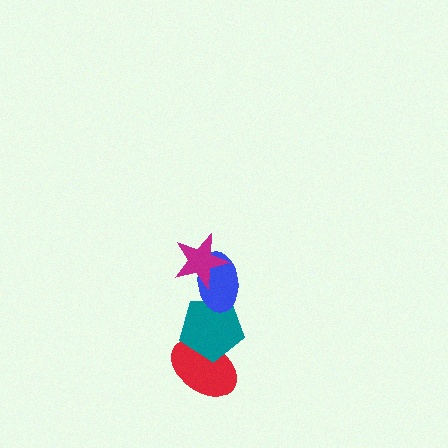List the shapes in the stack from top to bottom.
From top to bottom: the magenta star, the blue ellipse, the teal pentagon, the red ellipse.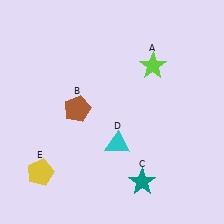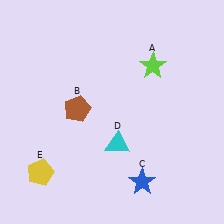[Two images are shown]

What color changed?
The star (C) changed from teal in Image 1 to blue in Image 2.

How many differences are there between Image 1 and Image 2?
There is 1 difference between the two images.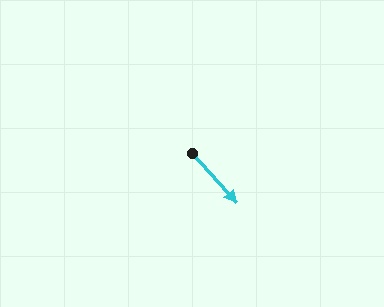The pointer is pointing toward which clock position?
Roughly 5 o'clock.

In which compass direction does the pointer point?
Southeast.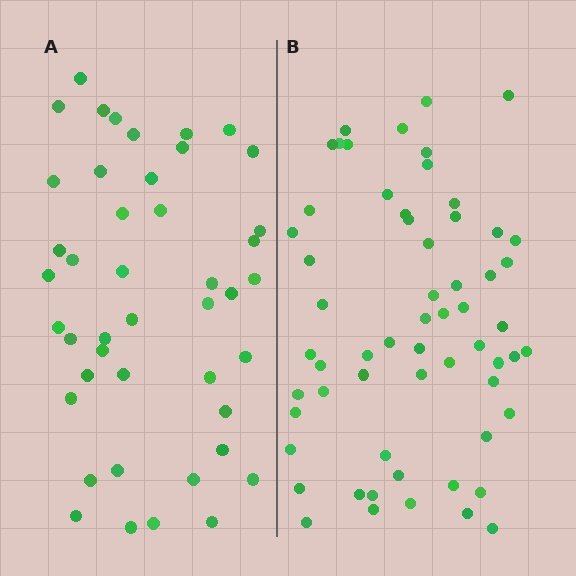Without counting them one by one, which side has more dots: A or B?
Region B (the right region) has more dots.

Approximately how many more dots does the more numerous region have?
Region B has approximately 15 more dots than region A.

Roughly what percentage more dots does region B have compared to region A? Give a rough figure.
About 35% more.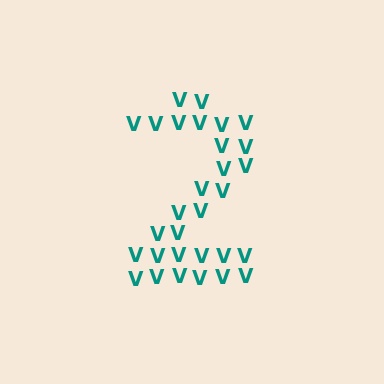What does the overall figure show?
The overall figure shows the digit 2.